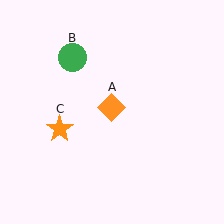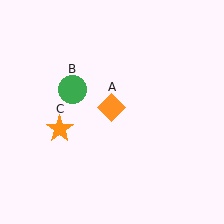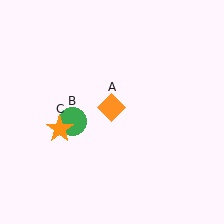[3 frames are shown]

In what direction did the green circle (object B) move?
The green circle (object B) moved down.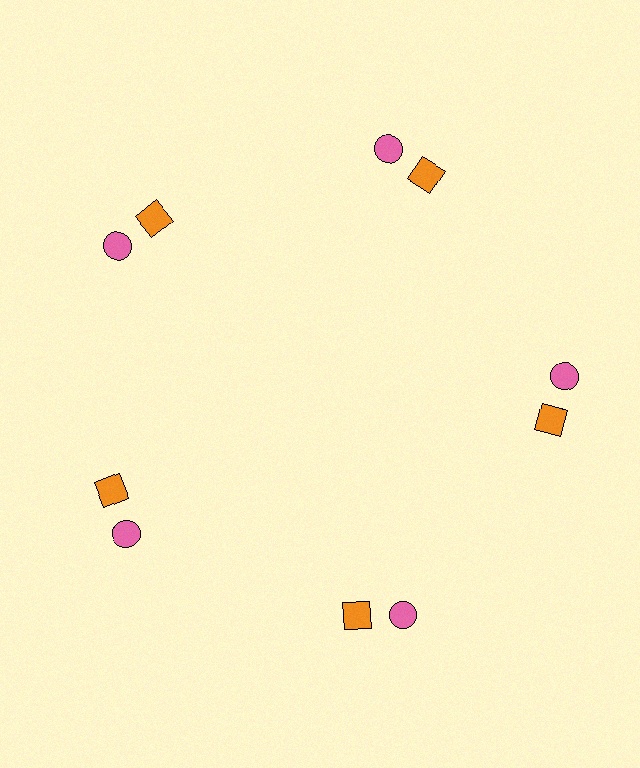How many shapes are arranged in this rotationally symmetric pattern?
There are 10 shapes, arranged in 5 groups of 2.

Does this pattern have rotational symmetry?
Yes, this pattern has 5-fold rotational symmetry. It looks the same after rotating 72 degrees around the center.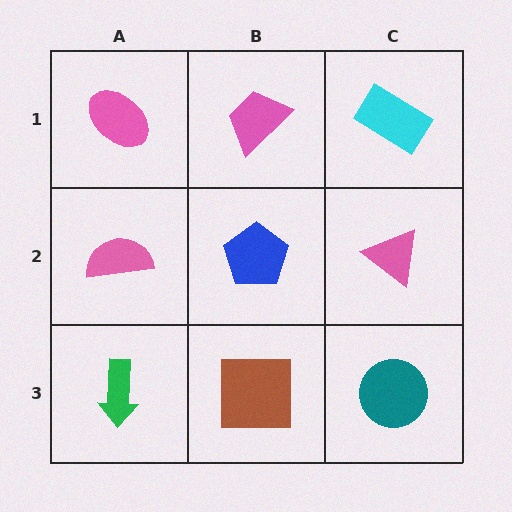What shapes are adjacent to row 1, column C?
A pink triangle (row 2, column C), a pink trapezoid (row 1, column B).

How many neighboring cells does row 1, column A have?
2.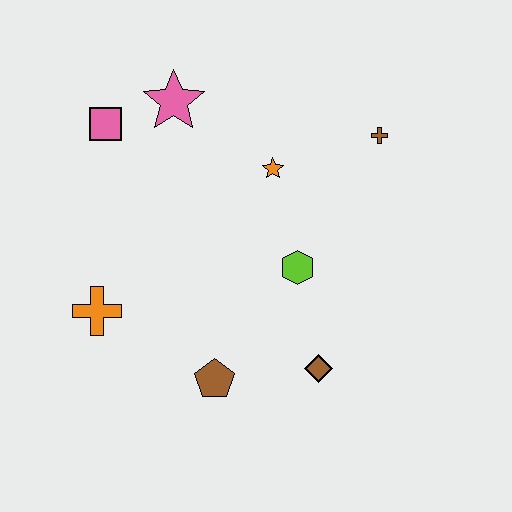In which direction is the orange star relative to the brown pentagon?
The orange star is above the brown pentagon.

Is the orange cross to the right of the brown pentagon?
No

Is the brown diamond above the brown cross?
No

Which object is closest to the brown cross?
The orange star is closest to the brown cross.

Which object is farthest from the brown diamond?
The pink square is farthest from the brown diamond.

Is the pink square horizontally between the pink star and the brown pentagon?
No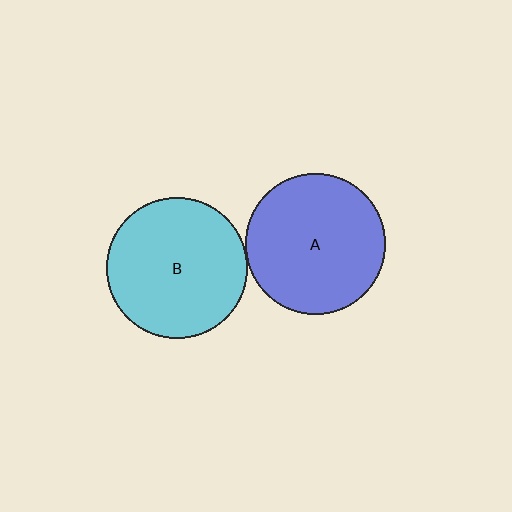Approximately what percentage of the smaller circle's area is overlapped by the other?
Approximately 5%.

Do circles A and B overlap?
Yes.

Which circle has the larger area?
Circle B (cyan).